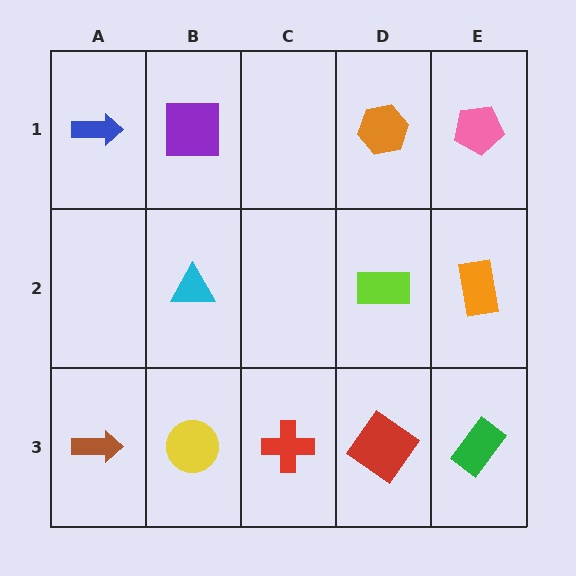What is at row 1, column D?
An orange hexagon.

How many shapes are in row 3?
5 shapes.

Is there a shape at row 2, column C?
No, that cell is empty.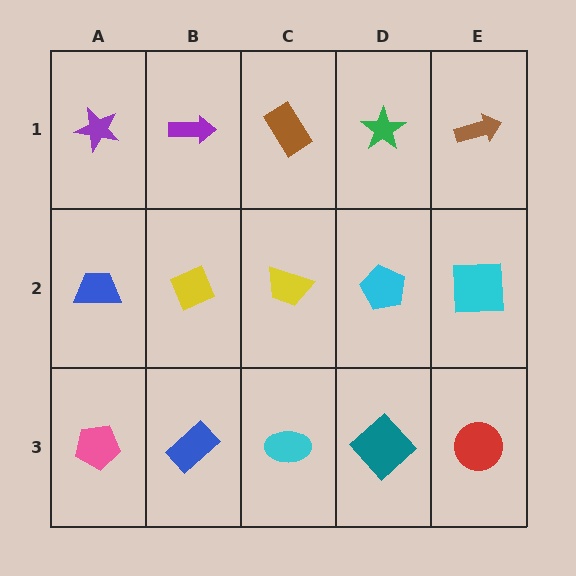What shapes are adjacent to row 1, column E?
A cyan square (row 2, column E), a green star (row 1, column D).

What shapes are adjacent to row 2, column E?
A brown arrow (row 1, column E), a red circle (row 3, column E), a cyan pentagon (row 2, column D).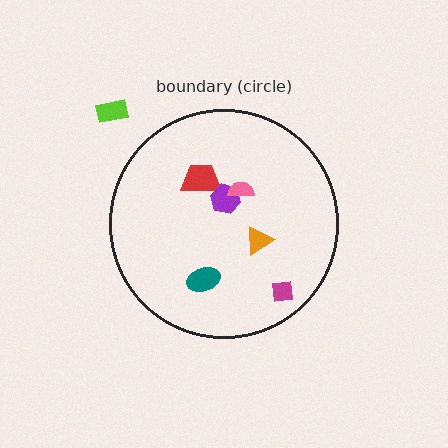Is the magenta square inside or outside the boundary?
Inside.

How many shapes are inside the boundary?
6 inside, 1 outside.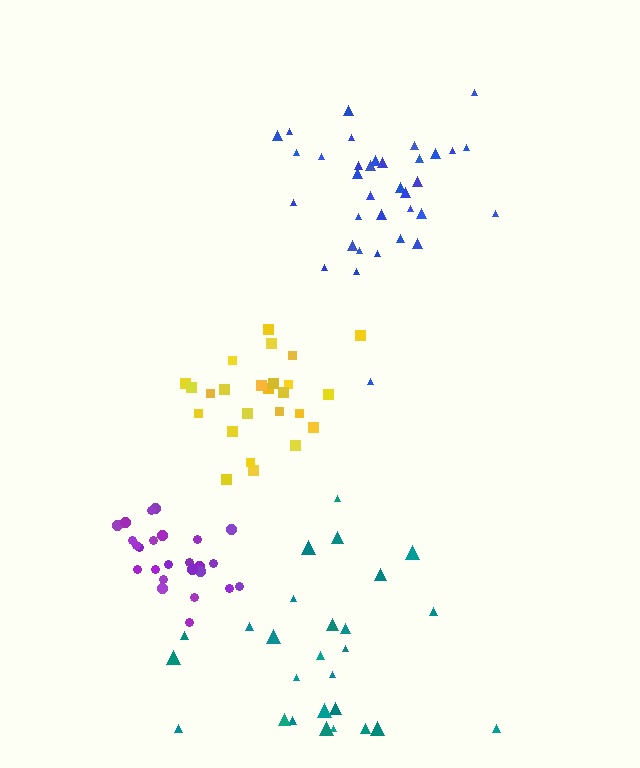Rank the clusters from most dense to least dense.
purple, yellow, blue, teal.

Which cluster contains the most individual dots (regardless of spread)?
Blue (35).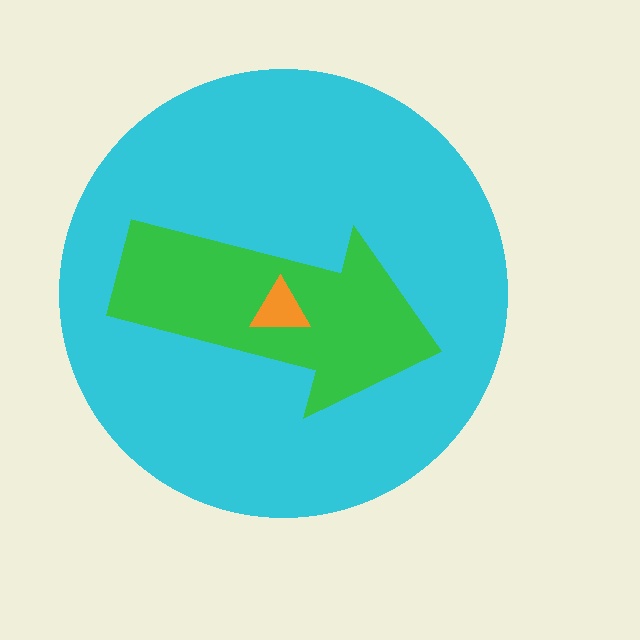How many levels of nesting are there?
3.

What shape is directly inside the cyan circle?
The green arrow.